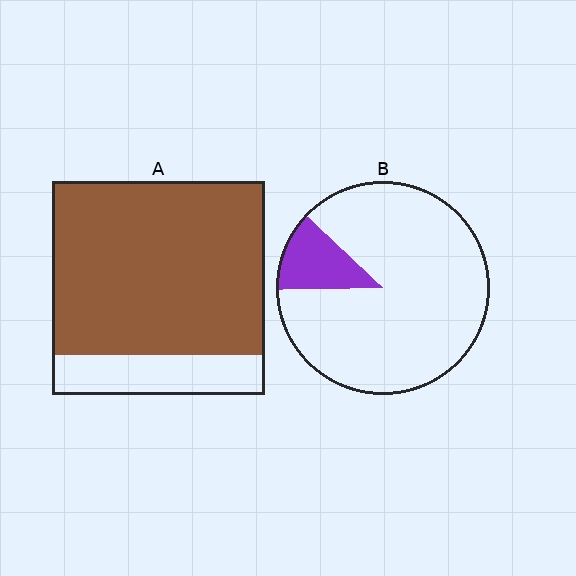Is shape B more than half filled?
No.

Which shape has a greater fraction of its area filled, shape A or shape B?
Shape A.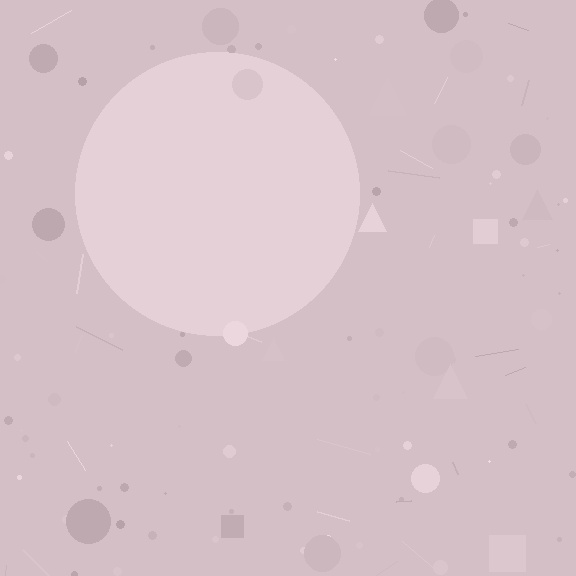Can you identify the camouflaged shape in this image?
The camouflaged shape is a circle.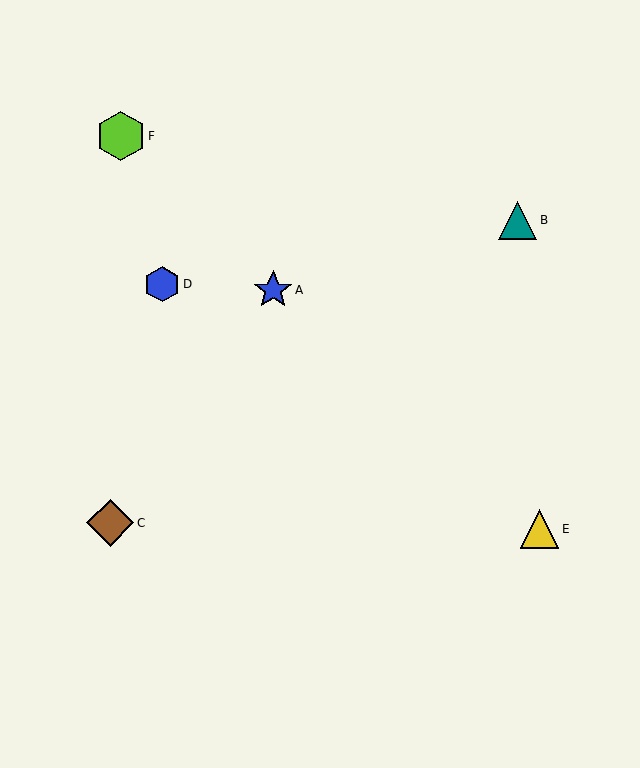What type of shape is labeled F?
Shape F is a lime hexagon.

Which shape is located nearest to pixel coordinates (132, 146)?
The lime hexagon (labeled F) at (121, 136) is nearest to that location.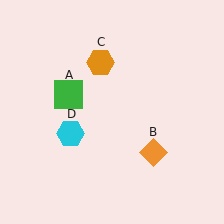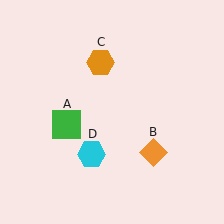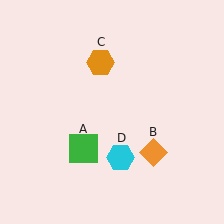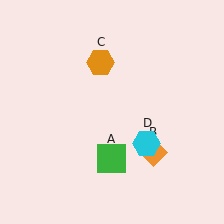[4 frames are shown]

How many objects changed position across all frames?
2 objects changed position: green square (object A), cyan hexagon (object D).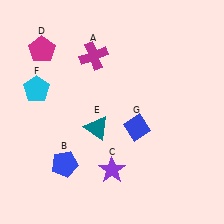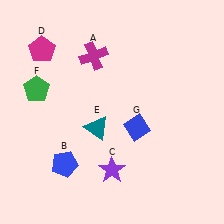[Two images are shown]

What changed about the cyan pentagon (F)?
In Image 1, F is cyan. In Image 2, it changed to green.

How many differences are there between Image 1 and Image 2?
There is 1 difference between the two images.